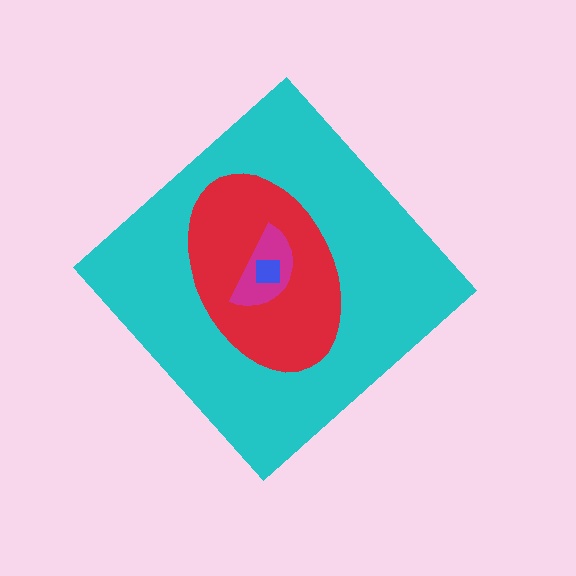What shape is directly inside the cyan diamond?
The red ellipse.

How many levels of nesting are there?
4.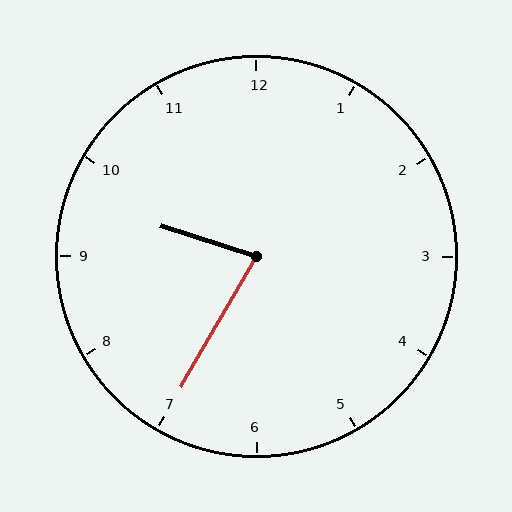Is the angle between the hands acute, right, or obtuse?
It is acute.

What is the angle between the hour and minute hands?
Approximately 78 degrees.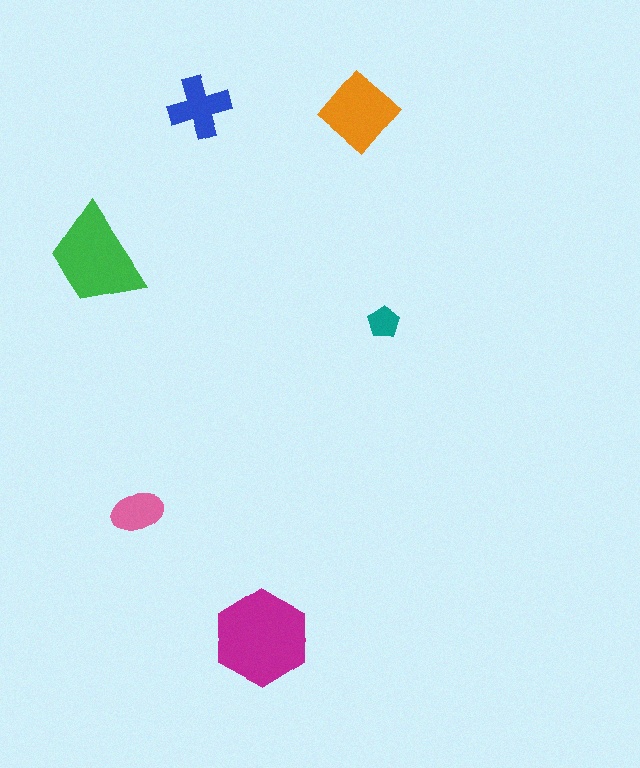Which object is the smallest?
The teal pentagon.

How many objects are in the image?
There are 6 objects in the image.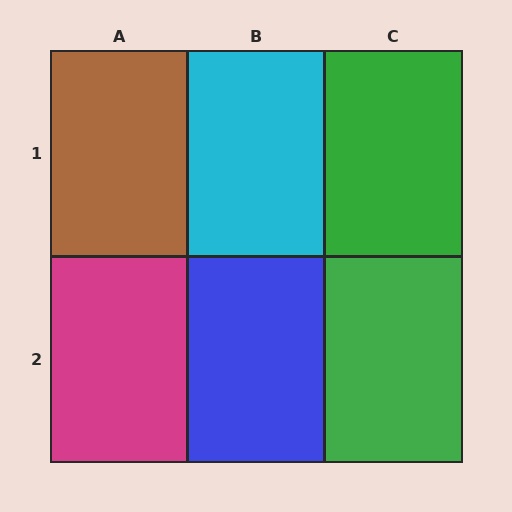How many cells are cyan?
1 cell is cyan.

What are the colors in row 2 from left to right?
Magenta, blue, green.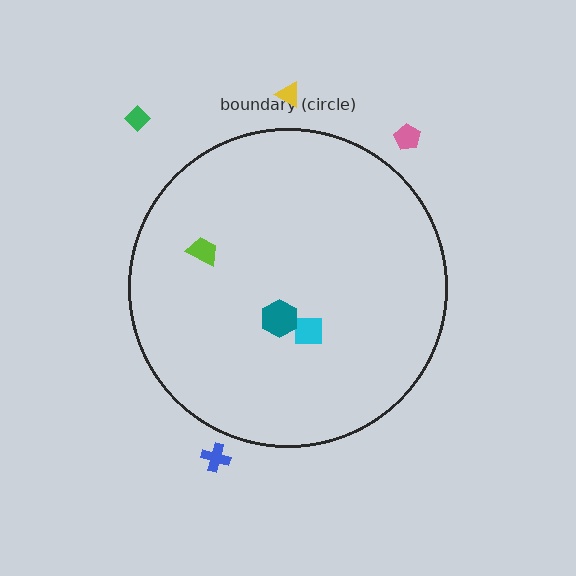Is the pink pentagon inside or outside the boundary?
Outside.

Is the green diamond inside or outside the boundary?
Outside.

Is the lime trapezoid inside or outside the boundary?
Inside.